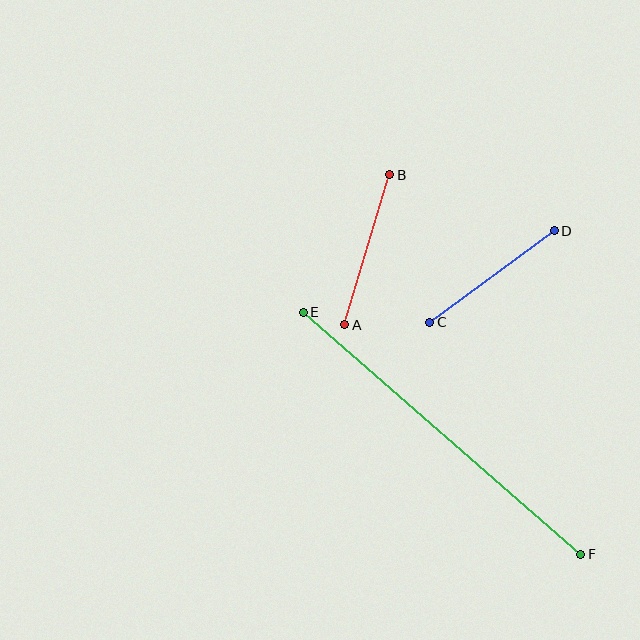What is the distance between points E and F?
The distance is approximately 368 pixels.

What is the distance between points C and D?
The distance is approximately 154 pixels.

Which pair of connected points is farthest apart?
Points E and F are farthest apart.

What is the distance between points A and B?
The distance is approximately 157 pixels.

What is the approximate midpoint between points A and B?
The midpoint is at approximately (367, 250) pixels.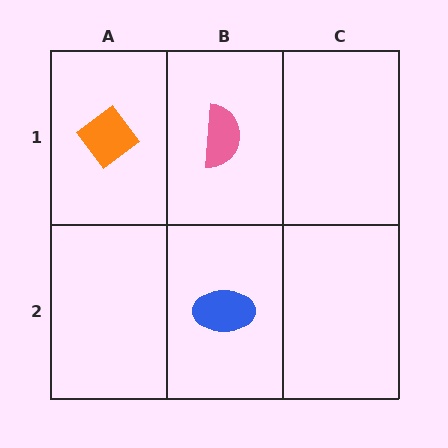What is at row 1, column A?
An orange diamond.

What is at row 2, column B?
A blue ellipse.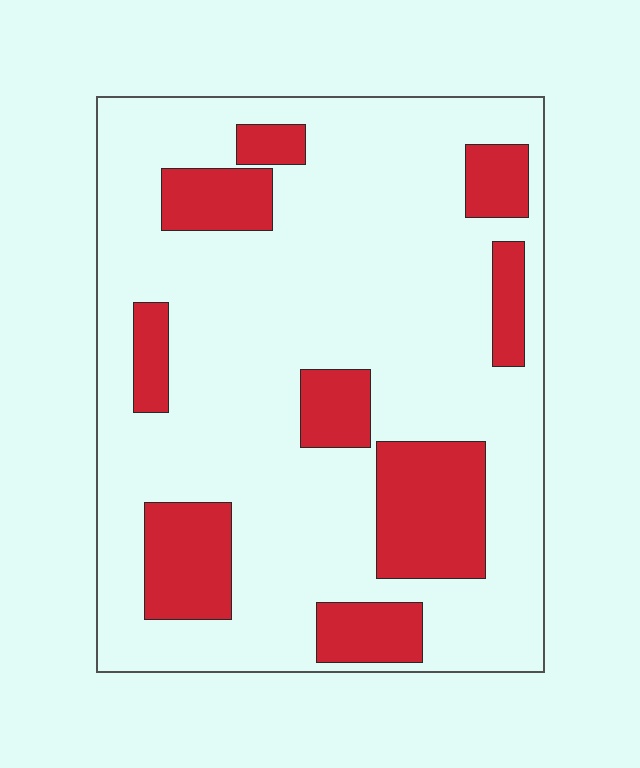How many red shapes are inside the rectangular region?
9.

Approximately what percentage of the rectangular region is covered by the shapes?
Approximately 25%.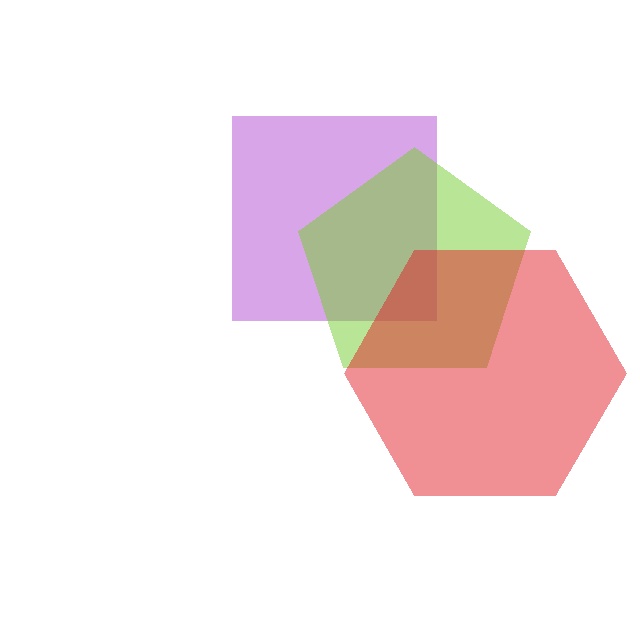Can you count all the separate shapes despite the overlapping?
Yes, there are 3 separate shapes.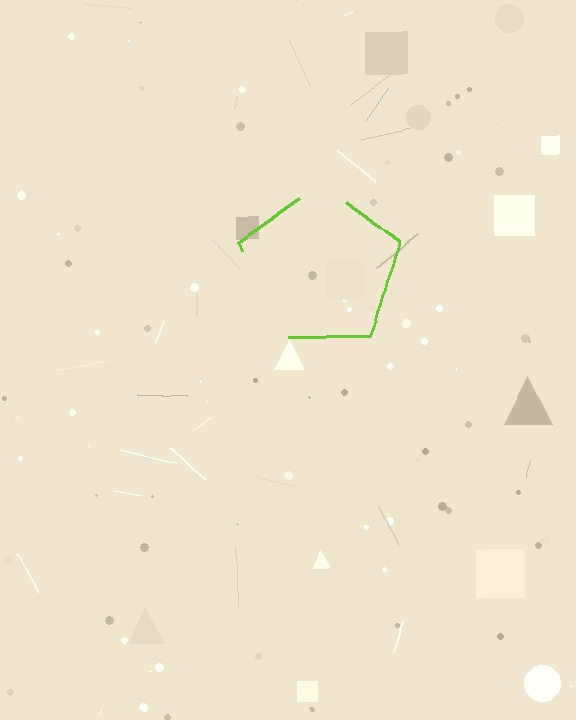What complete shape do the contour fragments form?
The contour fragments form a pentagon.